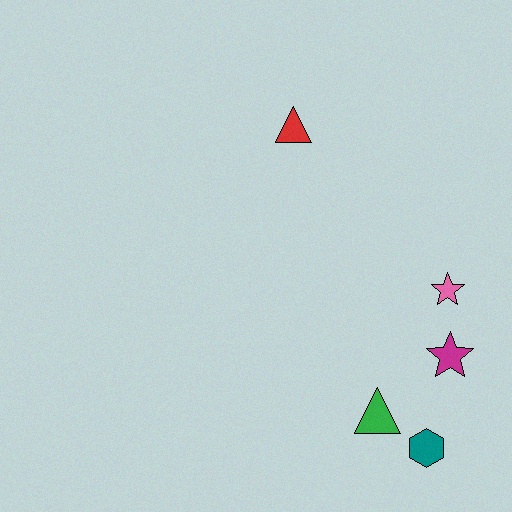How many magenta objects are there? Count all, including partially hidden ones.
There is 1 magenta object.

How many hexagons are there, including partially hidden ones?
There is 1 hexagon.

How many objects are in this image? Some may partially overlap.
There are 5 objects.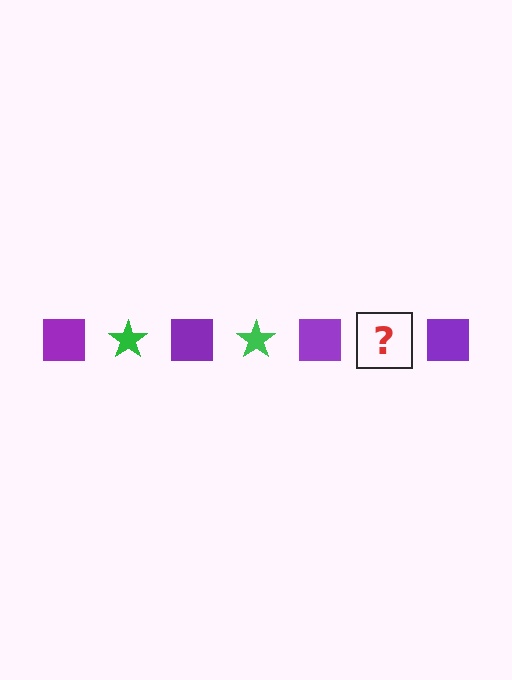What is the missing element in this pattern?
The missing element is a green star.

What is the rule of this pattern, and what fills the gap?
The rule is that the pattern alternates between purple square and green star. The gap should be filled with a green star.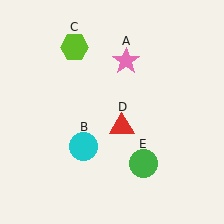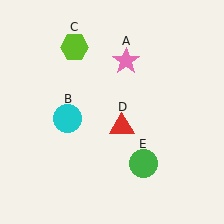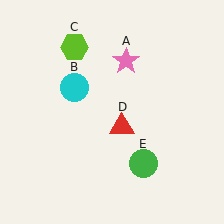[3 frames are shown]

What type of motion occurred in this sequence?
The cyan circle (object B) rotated clockwise around the center of the scene.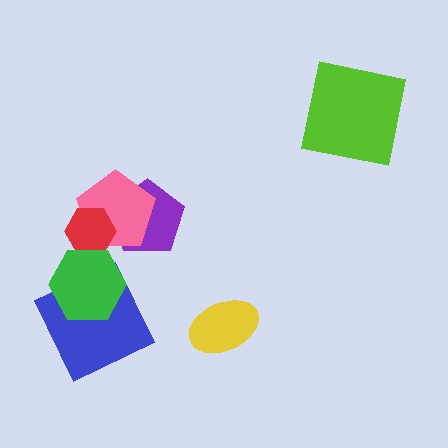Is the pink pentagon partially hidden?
Yes, it is partially covered by another shape.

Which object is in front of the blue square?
The green hexagon is in front of the blue square.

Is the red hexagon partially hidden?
Yes, it is partially covered by another shape.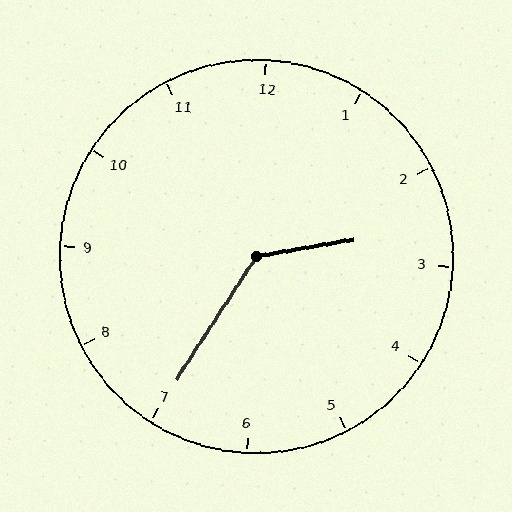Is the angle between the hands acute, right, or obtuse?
It is obtuse.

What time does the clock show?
2:35.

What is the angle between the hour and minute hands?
Approximately 132 degrees.